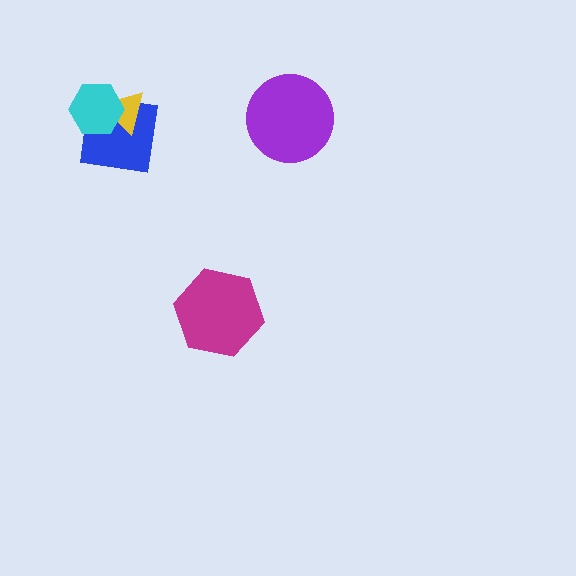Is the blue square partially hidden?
Yes, it is partially covered by another shape.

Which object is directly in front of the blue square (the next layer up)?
The yellow triangle is directly in front of the blue square.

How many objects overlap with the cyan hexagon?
2 objects overlap with the cyan hexagon.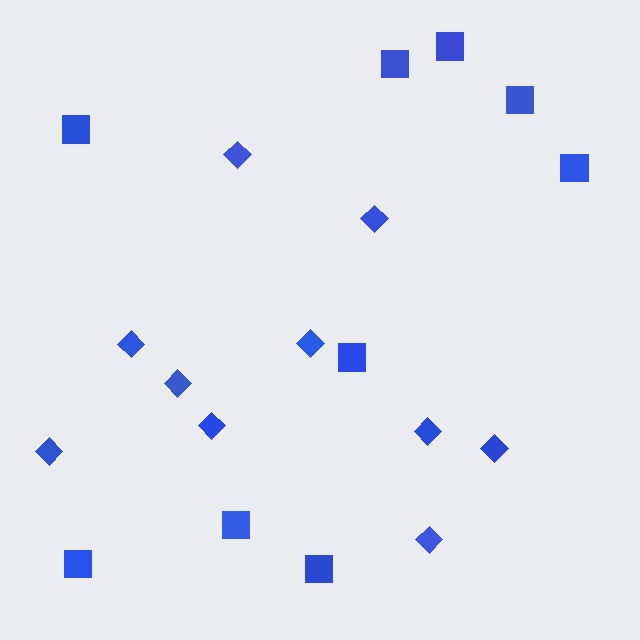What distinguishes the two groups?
There are 2 groups: one group of diamonds (10) and one group of squares (9).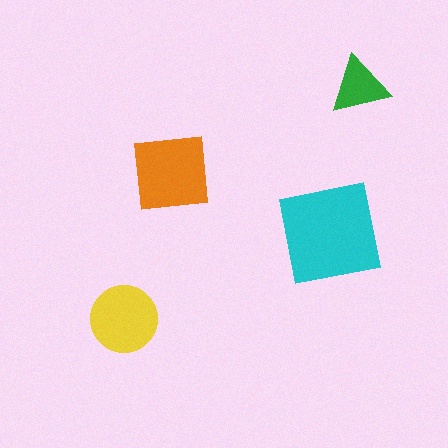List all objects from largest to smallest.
The cyan square, the orange square, the yellow circle, the green triangle.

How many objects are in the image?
There are 4 objects in the image.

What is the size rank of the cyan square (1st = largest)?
1st.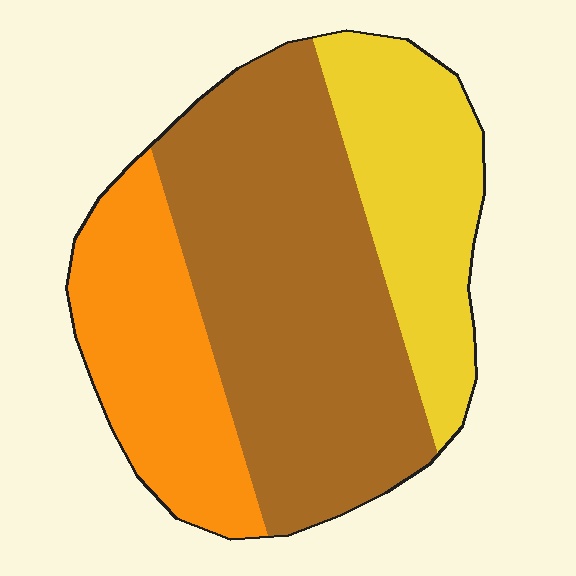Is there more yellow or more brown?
Brown.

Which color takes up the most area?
Brown, at roughly 50%.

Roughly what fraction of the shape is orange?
Orange takes up between a sixth and a third of the shape.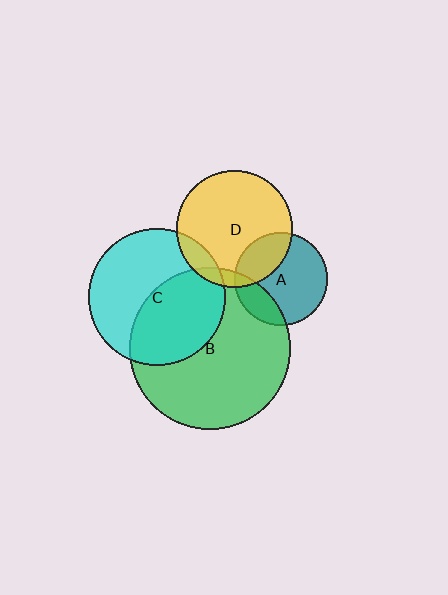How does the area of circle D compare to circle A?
Approximately 1.6 times.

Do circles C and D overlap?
Yes.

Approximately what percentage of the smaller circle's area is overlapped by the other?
Approximately 10%.